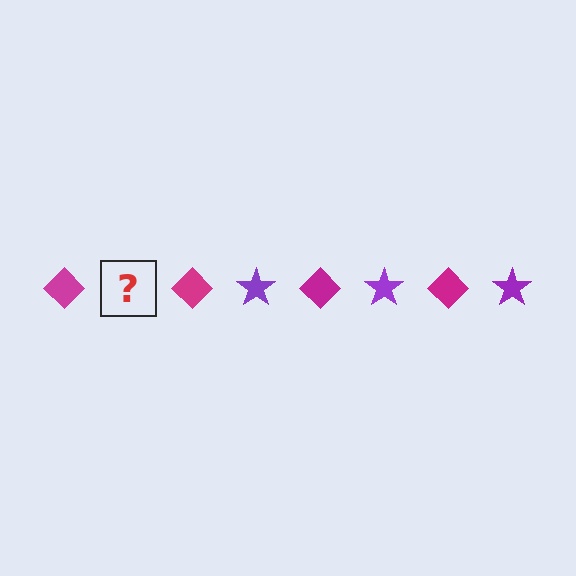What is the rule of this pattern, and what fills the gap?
The rule is that the pattern alternates between magenta diamond and purple star. The gap should be filled with a purple star.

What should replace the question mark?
The question mark should be replaced with a purple star.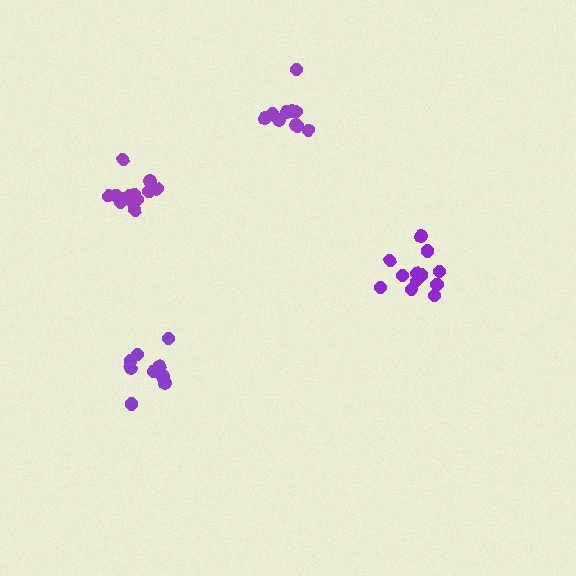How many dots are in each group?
Group 1: 9 dots, Group 2: 12 dots, Group 3: 13 dots, Group 4: 10 dots (44 total).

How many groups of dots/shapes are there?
There are 4 groups.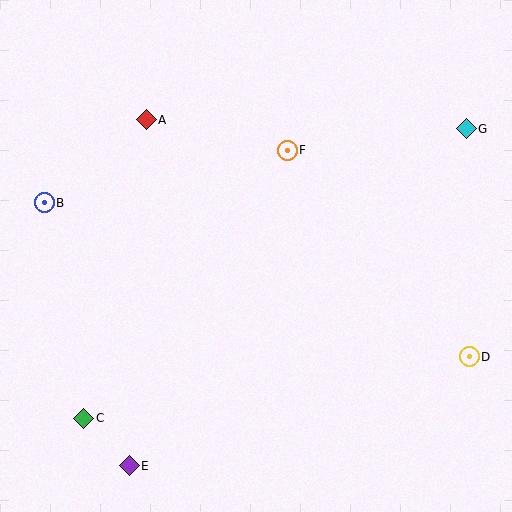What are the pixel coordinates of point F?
Point F is at (287, 150).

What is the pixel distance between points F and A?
The distance between F and A is 145 pixels.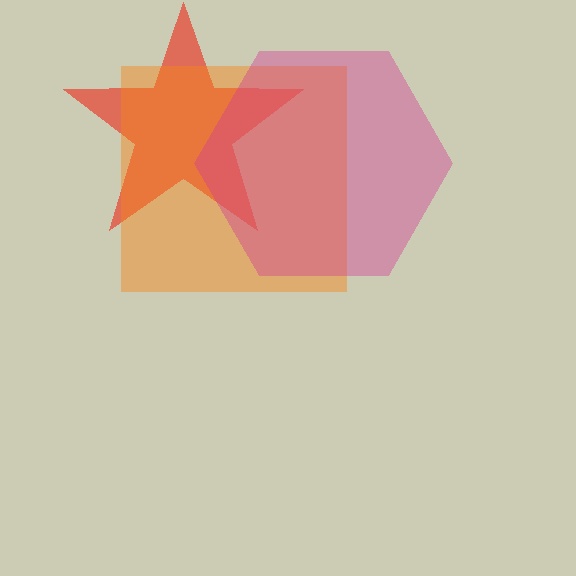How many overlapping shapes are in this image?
There are 3 overlapping shapes in the image.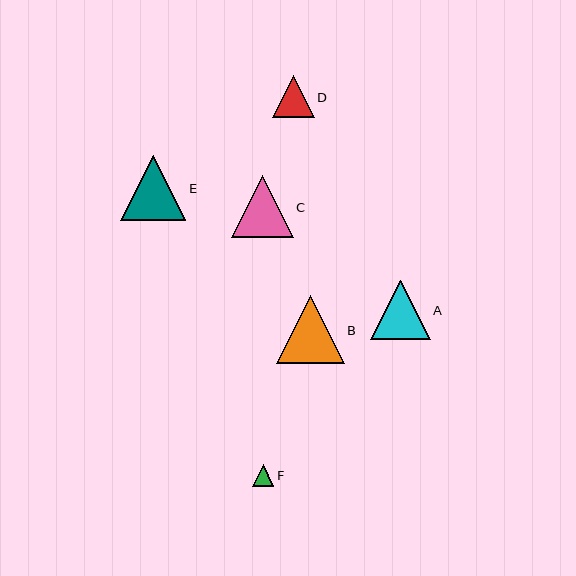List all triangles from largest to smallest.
From largest to smallest: B, E, C, A, D, F.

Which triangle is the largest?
Triangle B is the largest with a size of approximately 68 pixels.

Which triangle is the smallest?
Triangle F is the smallest with a size of approximately 21 pixels.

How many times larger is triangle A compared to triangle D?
Triangle A is approximately 1.4 times the size of triangle D.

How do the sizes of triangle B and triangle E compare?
Triangle B and triangle E are approximately the same size.